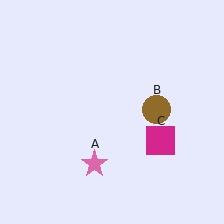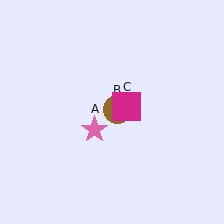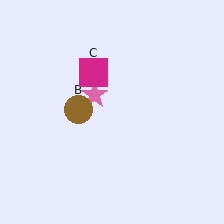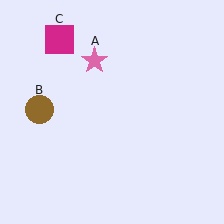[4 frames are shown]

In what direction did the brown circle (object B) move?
The brown circle (object B) moved left.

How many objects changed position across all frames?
3 objects changed position: pink star (object A), brown circle (object B), magenta square (object C).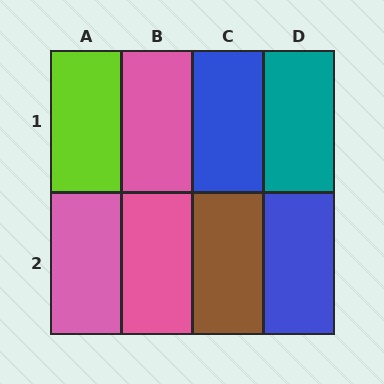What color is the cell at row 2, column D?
Blue.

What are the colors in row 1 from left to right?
Lime, pink, blue, teal.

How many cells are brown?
1 cell is brown.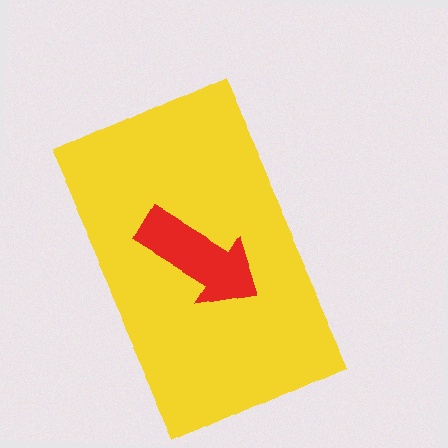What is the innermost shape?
The red arrow.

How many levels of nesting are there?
2.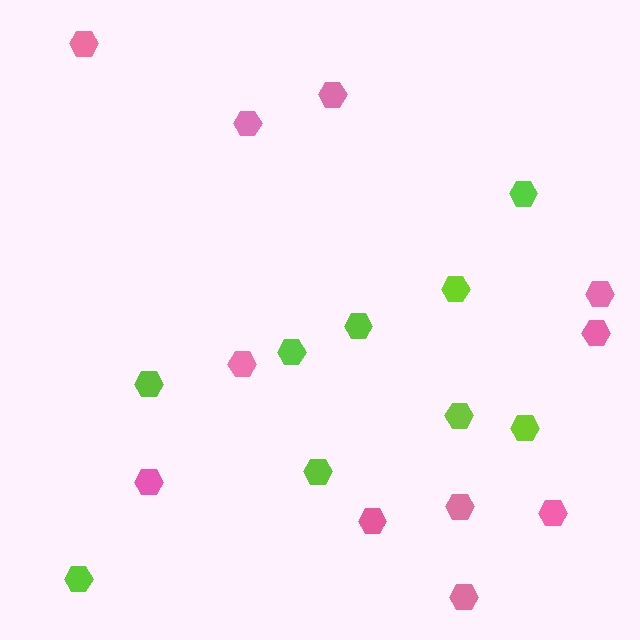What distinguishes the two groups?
There are 2 groups: one group of lime hexagons (9) and one group of pink hexagons (11).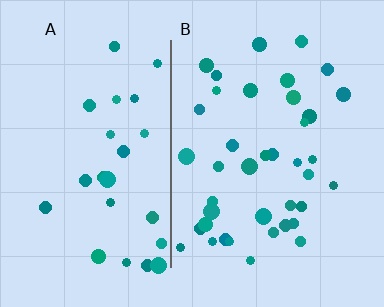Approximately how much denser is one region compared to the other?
Approximately 1.5× — region B over region A.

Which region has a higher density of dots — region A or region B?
B (the right).